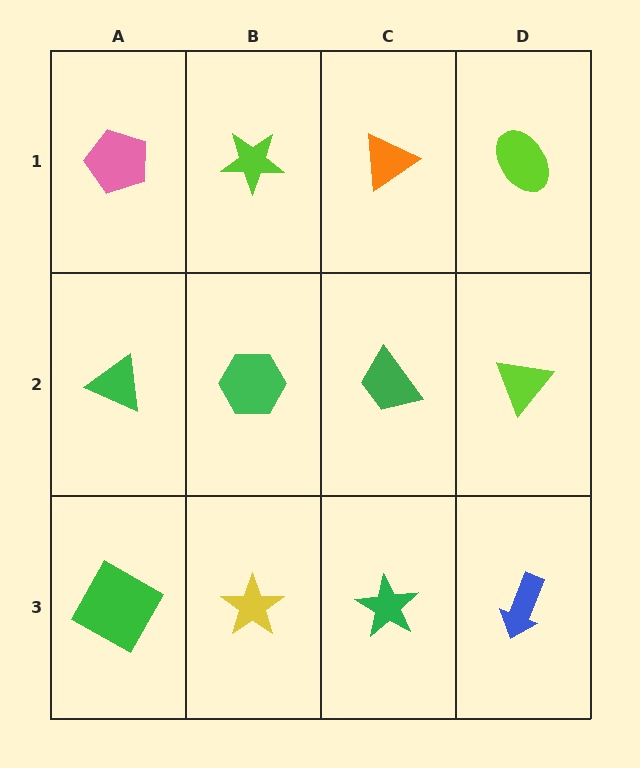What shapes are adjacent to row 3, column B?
A green hexagon (row 2, column B), a green square (row 3, column A), a green star (row 3, column C).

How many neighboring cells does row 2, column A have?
3.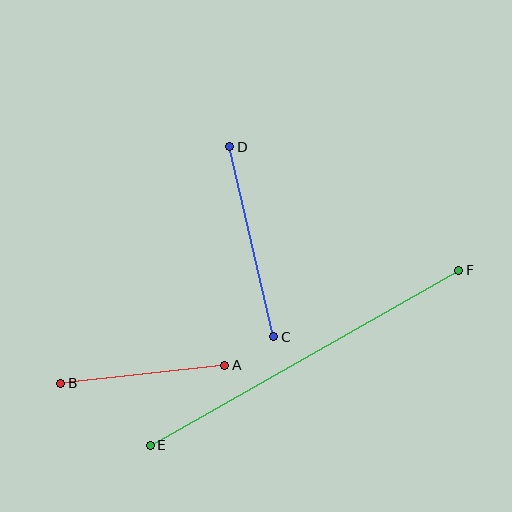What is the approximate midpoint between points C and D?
The midpoint is at approximately (252, 242) pixels.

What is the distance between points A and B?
The distance is approximately 165 pixels.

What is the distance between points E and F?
The distance is approximately 354 pixels.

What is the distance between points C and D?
The distance is approximately 195 pixels.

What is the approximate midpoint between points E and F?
The midpoint is at approximately (305, 358) pixels.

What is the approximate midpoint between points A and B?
The midpoint is at approximately (143, 374) pixels.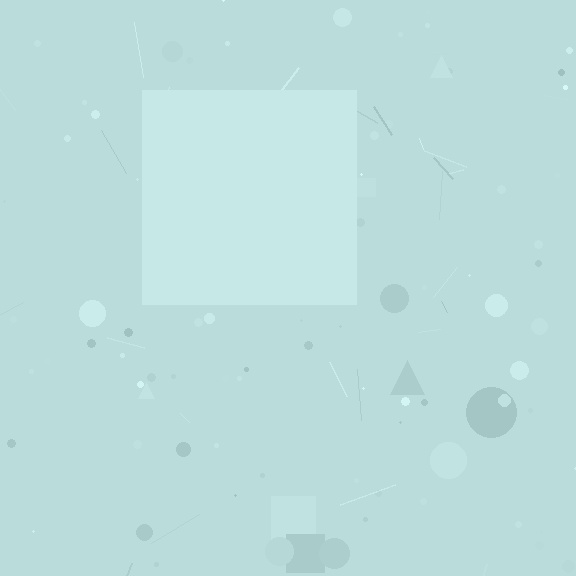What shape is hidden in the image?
A square is hidden in the image.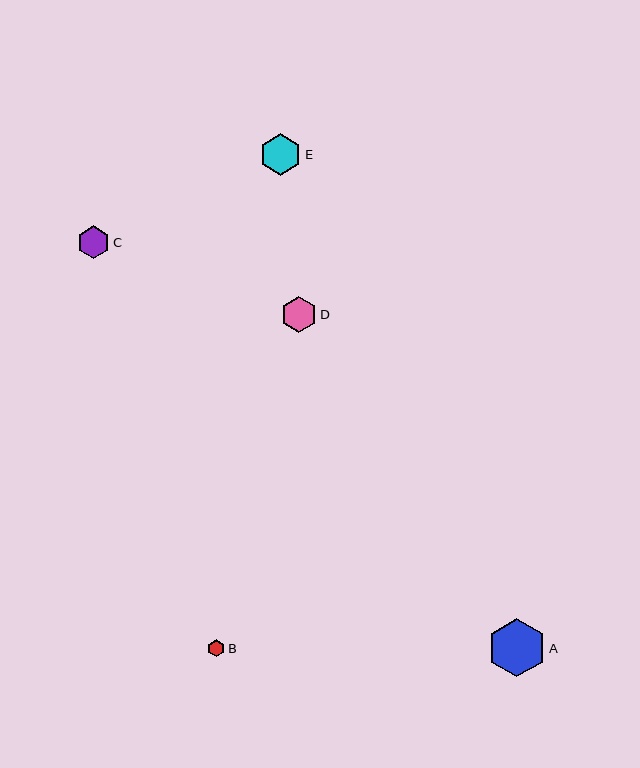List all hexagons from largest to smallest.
From largest to smallest: A, E, D, C, B.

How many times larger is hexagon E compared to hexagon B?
Hexagon E is approximately 2.5 times the size of hexagon B.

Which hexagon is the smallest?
Hexagon B is the smallest with a size of approximately 17 pixels.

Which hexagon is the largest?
Hexagon A is the largest with a size of approximately 58 pixels.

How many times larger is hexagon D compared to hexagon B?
Hexagon D is approximately 2.1 times the size of hexagon B.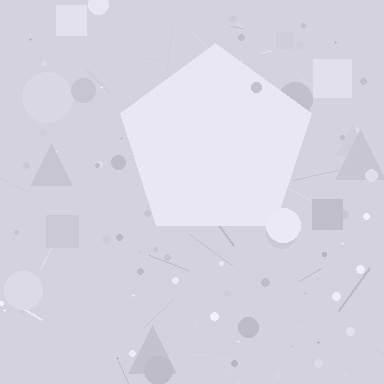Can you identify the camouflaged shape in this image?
The camouflaged shape is a pentagon.